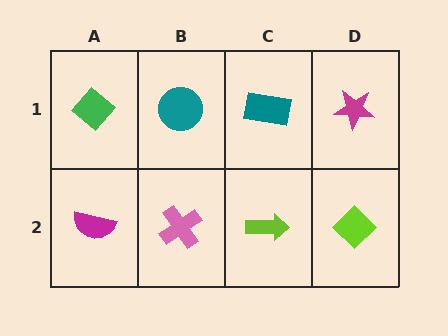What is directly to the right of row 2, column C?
A lime diamond.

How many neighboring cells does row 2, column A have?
2.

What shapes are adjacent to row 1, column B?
A pink cross (row 2, column B), a green diamond (row 1, column A), a teal rectangle (row 1, column C).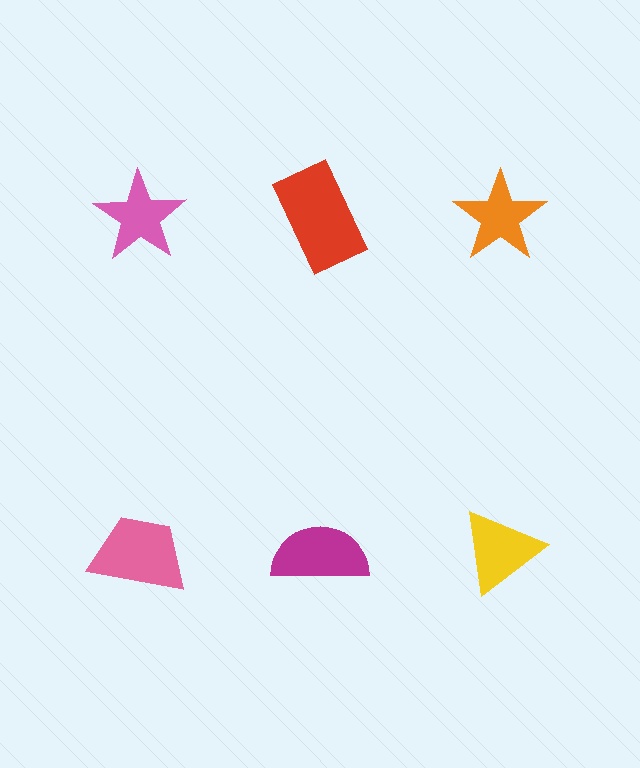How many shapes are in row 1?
3 shapes.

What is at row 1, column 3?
An orange star.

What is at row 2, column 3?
A yellow triangle.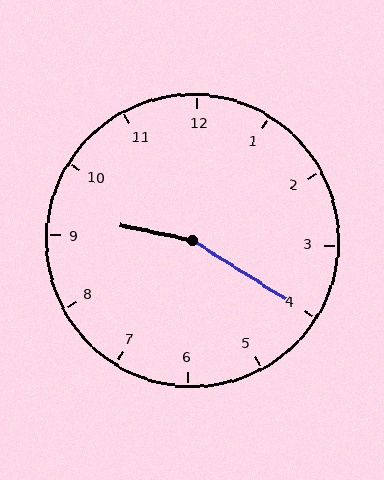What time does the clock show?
9:20.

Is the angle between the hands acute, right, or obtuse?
It is obtuse.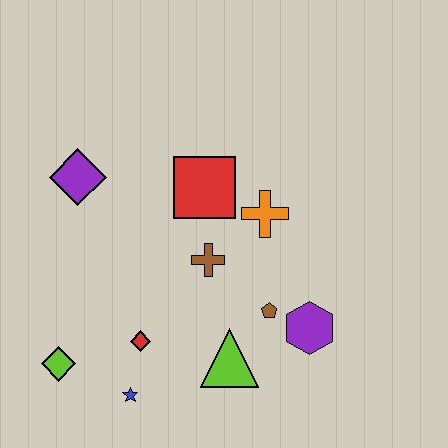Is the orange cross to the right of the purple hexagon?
No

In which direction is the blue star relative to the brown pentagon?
The blue star is to the left of the brown pentagon.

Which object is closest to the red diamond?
The blue star is closest to the red diamond.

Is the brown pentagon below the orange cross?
Yes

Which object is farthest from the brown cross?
The lime diamond is farthest from the brown cross.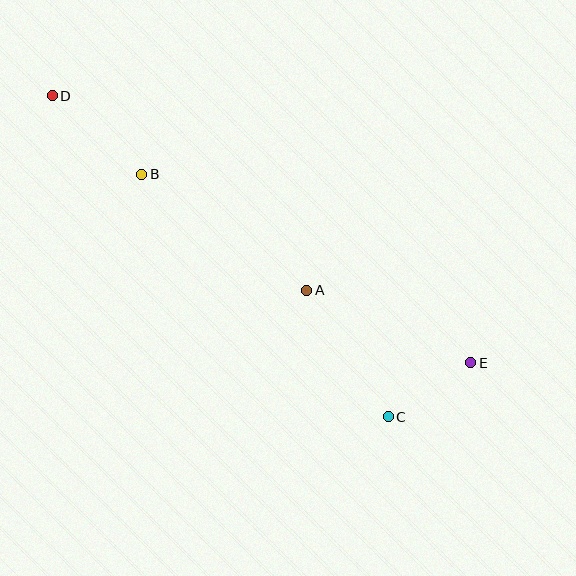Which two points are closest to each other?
Points C and E are closest to each other.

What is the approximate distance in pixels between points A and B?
The distance between A and B is approximately 202 pixels.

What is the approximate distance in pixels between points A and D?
The distance between A and D is approximately 320 pixels.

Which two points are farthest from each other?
Points D and E are farthest from each other.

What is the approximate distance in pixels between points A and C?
The distance between A and C is approximately 151 pixels.